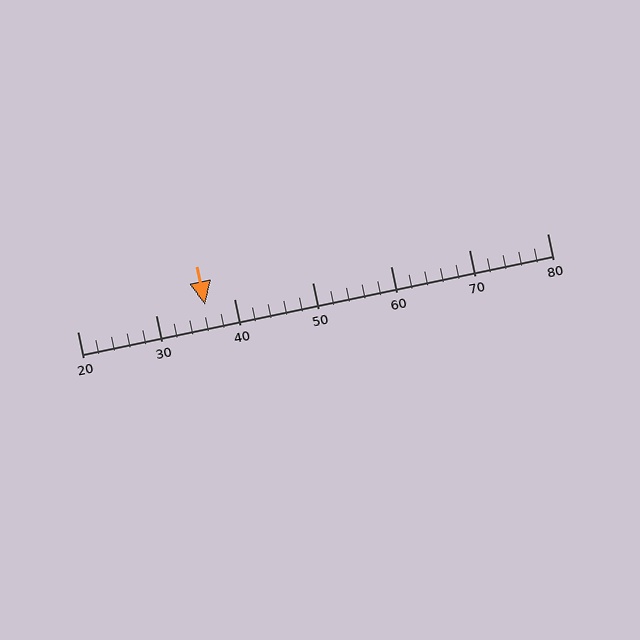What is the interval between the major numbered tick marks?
The major tick marks are spaced 10 units apart.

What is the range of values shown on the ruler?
The ruler shows values from 20 to 80.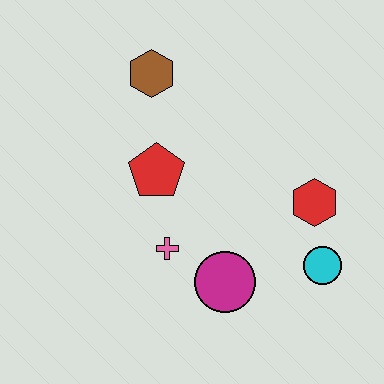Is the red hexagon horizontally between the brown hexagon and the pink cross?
No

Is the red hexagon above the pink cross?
Yes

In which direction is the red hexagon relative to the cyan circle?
The red hexagon is above the cyan circle.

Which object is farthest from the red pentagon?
The cyan circle is farthest from the red pentagon.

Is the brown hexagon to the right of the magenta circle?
No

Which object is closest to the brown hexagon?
The red pentagon is closest to the brown hexagon.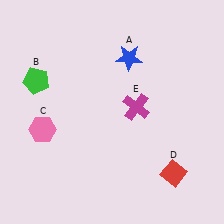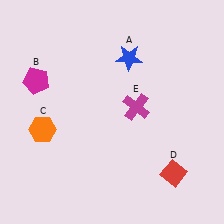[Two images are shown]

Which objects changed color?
B changed from green to magenta. C changed from pink to orange.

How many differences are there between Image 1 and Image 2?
There are 2 differences between the two images.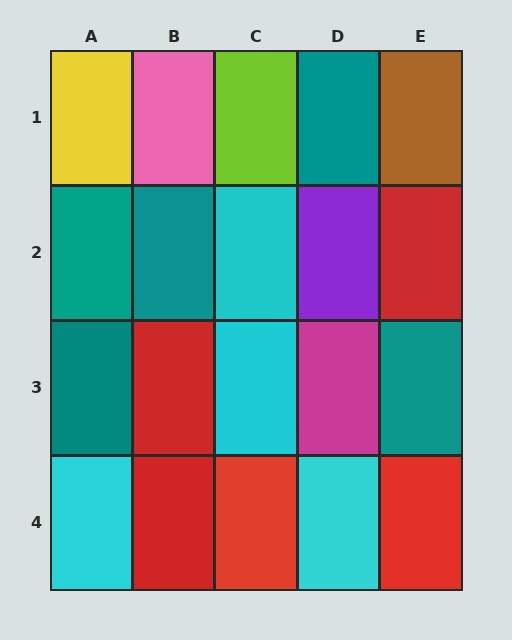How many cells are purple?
1 cell is purple.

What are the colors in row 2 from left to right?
Teal, teal, cyan, purple, red.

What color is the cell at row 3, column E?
Teal.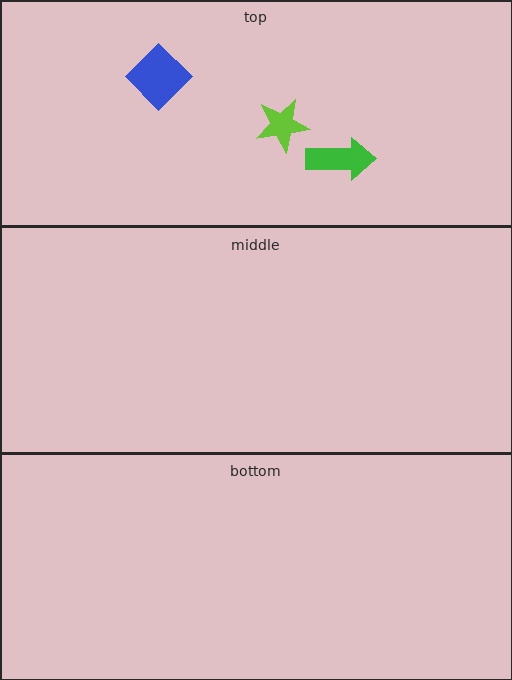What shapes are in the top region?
The lime star, the blue diamond, the green arrow.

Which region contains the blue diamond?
The top region.